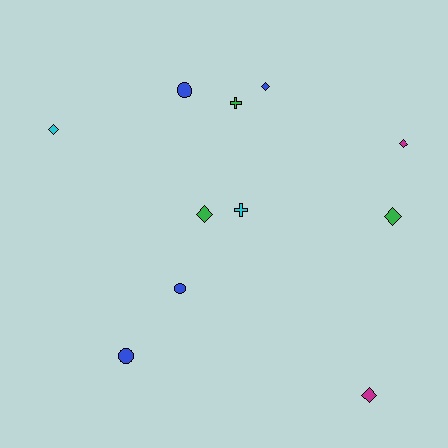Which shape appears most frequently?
Diamond, with 6 objects.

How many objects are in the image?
There are 11 objects.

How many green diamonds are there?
There are 2 green diamonds.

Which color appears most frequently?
Blue, with 4 objects.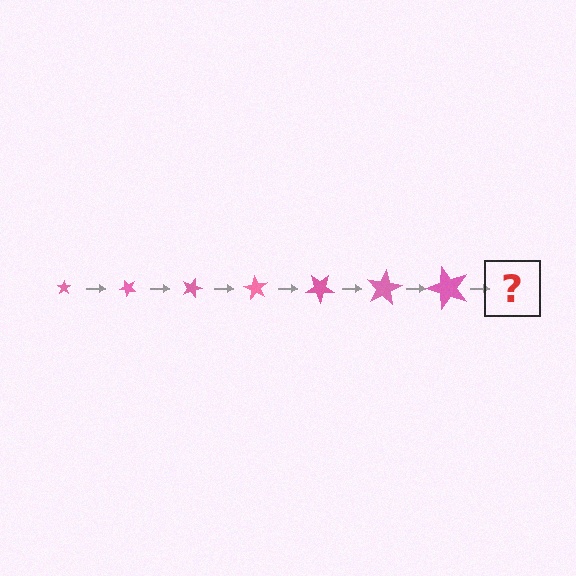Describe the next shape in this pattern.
It should be a star, larger than the previous one and rotated 315 degrees from the start.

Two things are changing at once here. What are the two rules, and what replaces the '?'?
The two rules are that the star grows larger each step and it rotates 45 degrees each step. The '?' should be a star, larger than the previous one and rotated 315 degrees from the start.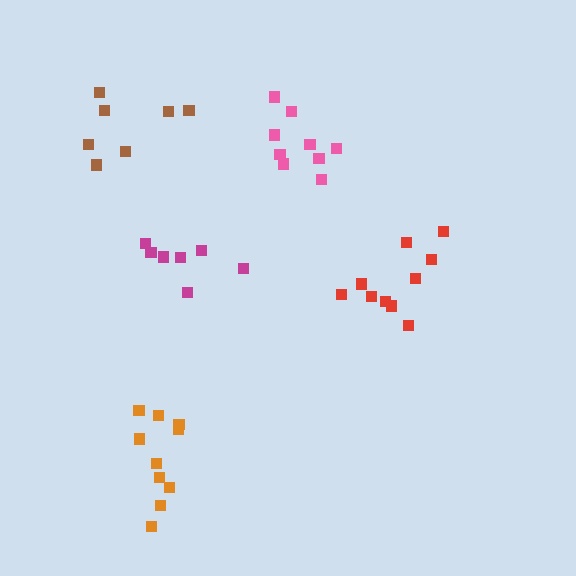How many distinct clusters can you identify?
There are 5 distinct clusters.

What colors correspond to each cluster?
The clusters are colored: pink, red, magenta, orange, brown.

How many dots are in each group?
Group 1: 9 dots, Group 2: 10 dots, Group 3: 7 dots, Group 4: 10 dots, Group 5: 7 dots (43 total).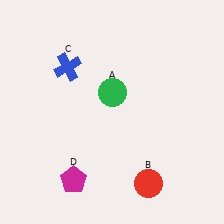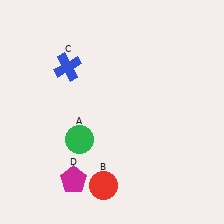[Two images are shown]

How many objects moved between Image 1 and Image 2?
2 objects moved between the two images.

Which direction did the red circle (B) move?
The red circle (B) moved left.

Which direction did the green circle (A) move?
The green circle (A) moved down.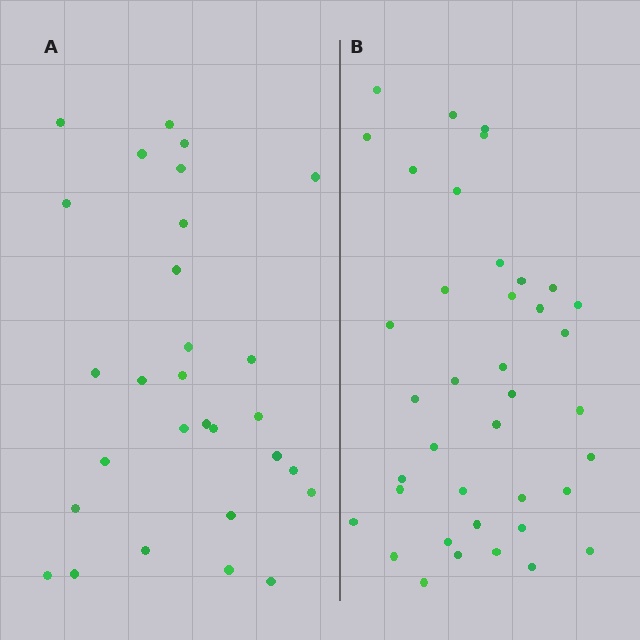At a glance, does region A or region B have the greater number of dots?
Region B (the right region) has more dots.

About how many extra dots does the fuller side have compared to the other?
Region B has roughly 10 or so more dots than region A.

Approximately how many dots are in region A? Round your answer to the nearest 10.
About 30 dots. (The exact count is 29, which rounds to 30.)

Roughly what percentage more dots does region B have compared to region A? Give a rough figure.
About 35% more.